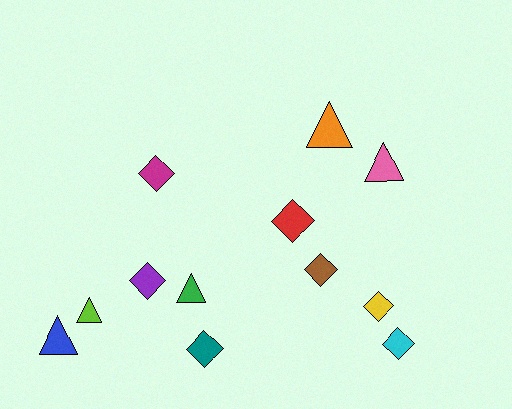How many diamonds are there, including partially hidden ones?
There are 7 diamonds.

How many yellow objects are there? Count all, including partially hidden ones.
There is 1 yellow object.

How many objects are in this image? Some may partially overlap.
There are 12 objects.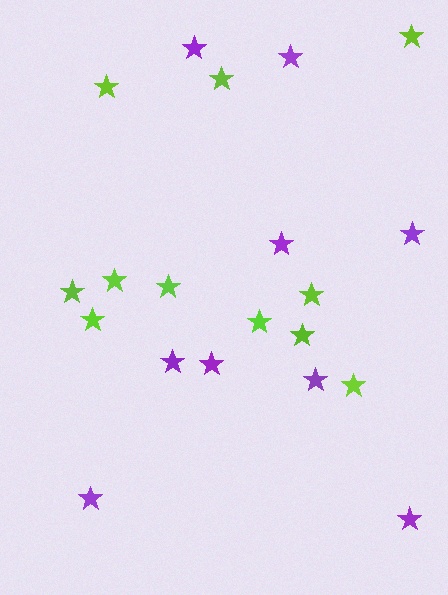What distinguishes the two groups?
There are 2 groups: one group of purple stars (9) and one group of lime stars (11).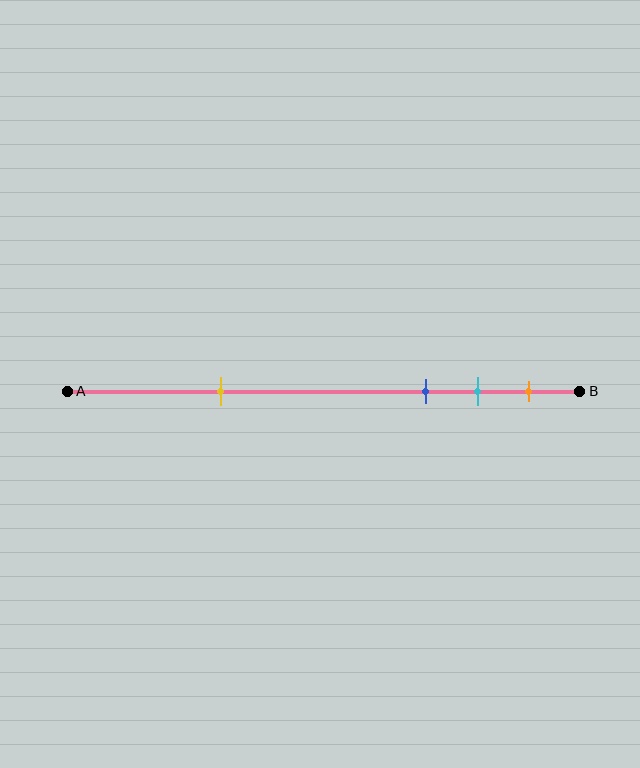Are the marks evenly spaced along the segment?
No, the marks are not evenly spaced.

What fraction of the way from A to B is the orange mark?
The orange mark is approximately 90% (0.9) of the way from A to B.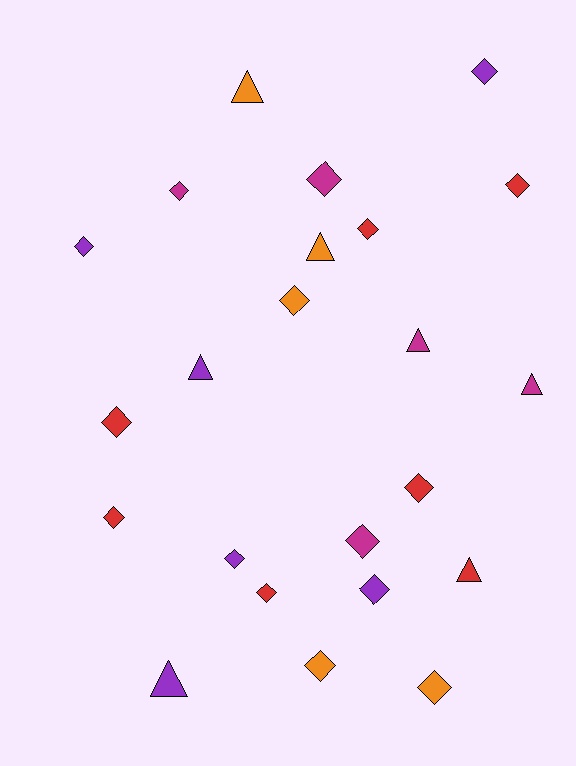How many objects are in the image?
There are 23 objects.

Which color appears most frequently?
Red, with 7 objects.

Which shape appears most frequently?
Diamond, with 16 objects.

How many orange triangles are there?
There are 2 orange triangles.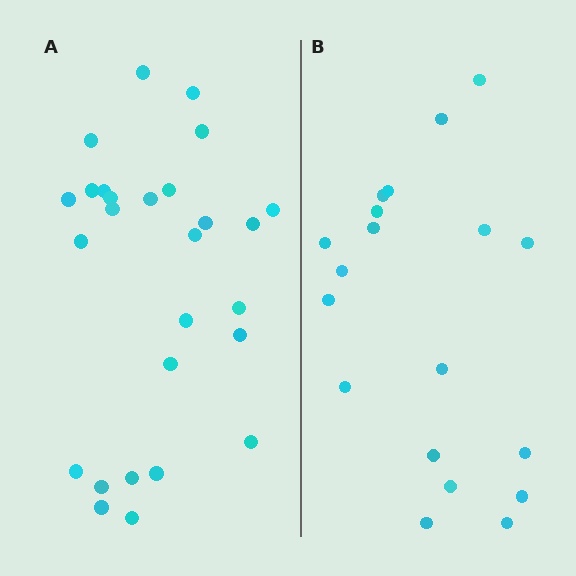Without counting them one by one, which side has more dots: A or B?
Region A (the left region) has more dots.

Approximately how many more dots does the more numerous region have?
Region A has roughly 8 or so more dots than region B.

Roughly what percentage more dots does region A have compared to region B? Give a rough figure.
About 40% more.